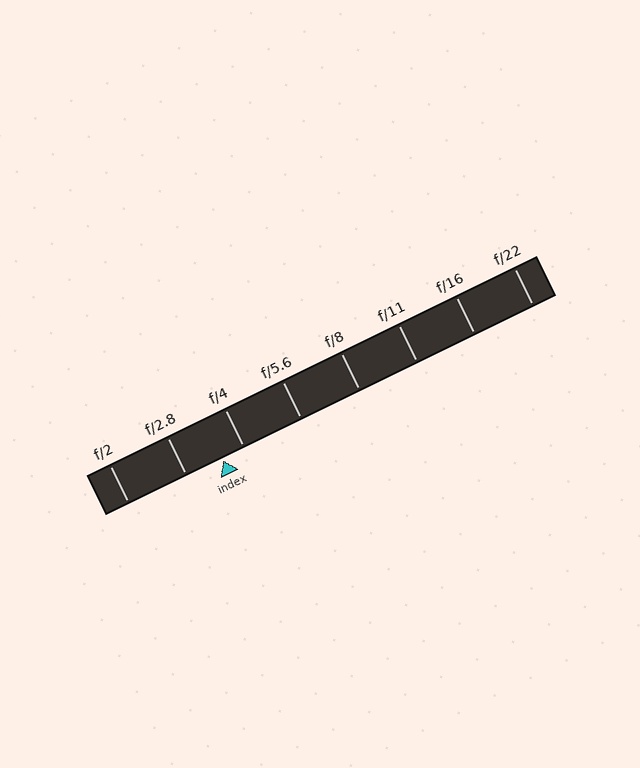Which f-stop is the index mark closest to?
The index mark is closest to f/4.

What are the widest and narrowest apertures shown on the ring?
The widest aperture shown is f/2 and the narrowest is f/22.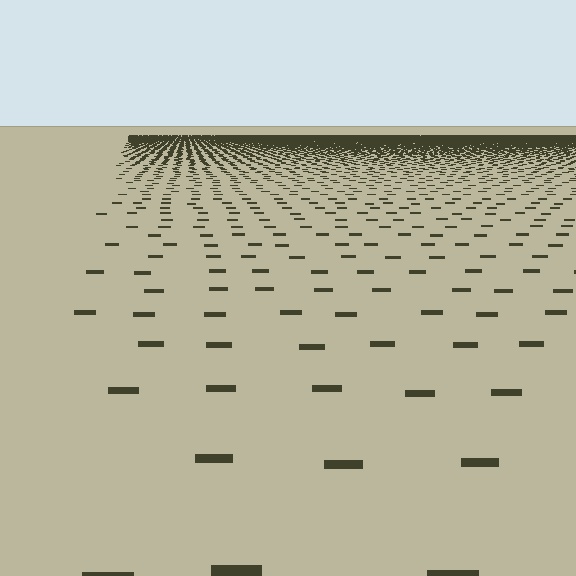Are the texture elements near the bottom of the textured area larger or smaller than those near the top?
Larger. Near the bottom, elements are closer to the viewer and appear at a bigger on-screen size.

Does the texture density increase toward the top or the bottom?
Density increases toward the top.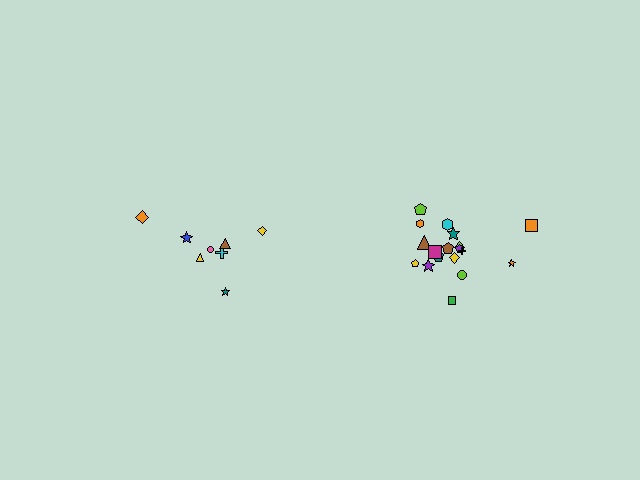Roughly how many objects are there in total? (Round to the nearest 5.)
Roughly 25 objects in total.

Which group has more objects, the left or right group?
The right group.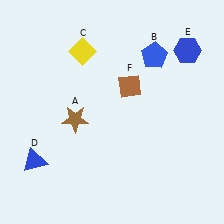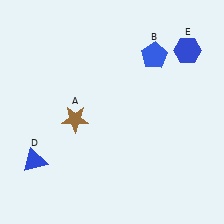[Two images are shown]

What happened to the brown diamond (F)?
The brown diamond (F) was removed in Image 2. It was in the top-right area of Image 1.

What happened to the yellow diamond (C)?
The yellow diamond (C) was removed in Image 2. It was in the top-left area of Image 1.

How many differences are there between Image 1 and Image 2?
There are 2 differences between the two images.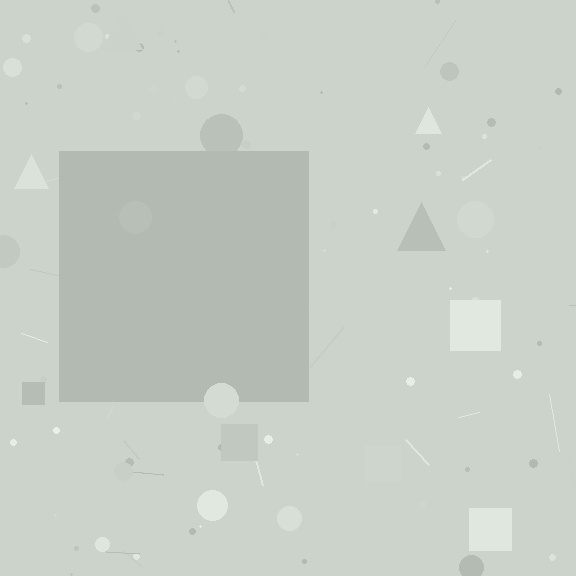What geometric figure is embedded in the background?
A square is embedded in the background.